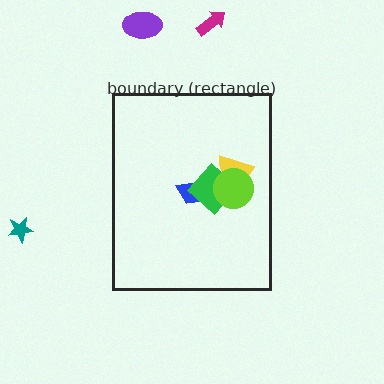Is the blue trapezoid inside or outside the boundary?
Inside.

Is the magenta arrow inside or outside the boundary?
Outside.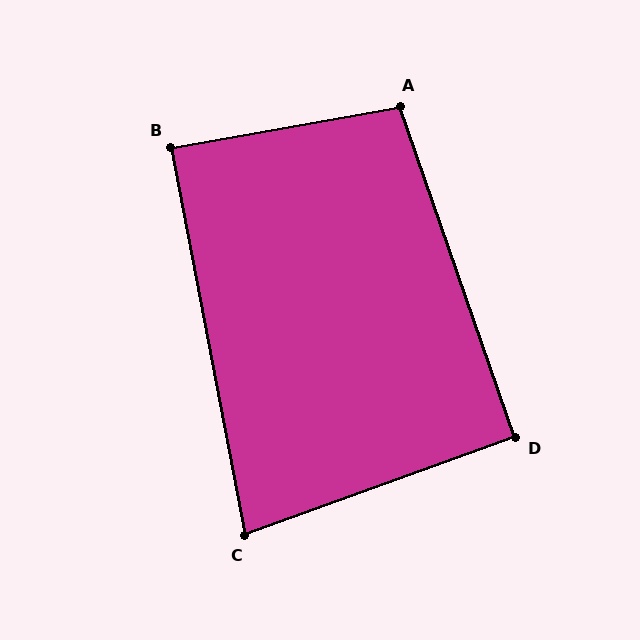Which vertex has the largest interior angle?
A, at approximately 99 degrees.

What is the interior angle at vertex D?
Approximately 91 degrees (approximately right).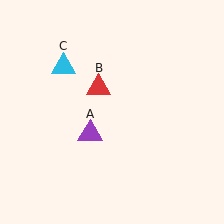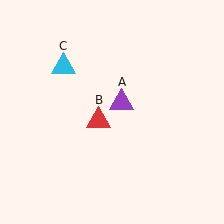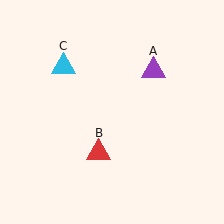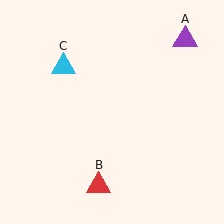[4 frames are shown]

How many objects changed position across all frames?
2 objects changed position: purple triangle (object A), red triangle (object B).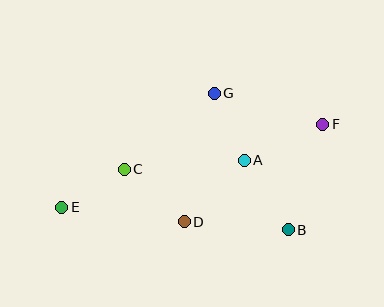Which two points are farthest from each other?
Points E and F are farthest from each other.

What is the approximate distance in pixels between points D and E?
The distance between D and E is approximately 123 pixels.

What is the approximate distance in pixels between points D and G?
The distance between D and G is approximately 132 pixels.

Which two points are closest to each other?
Points C and E are closest to each other.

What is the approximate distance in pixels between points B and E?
The distance between B and E is approximately 228 pixels.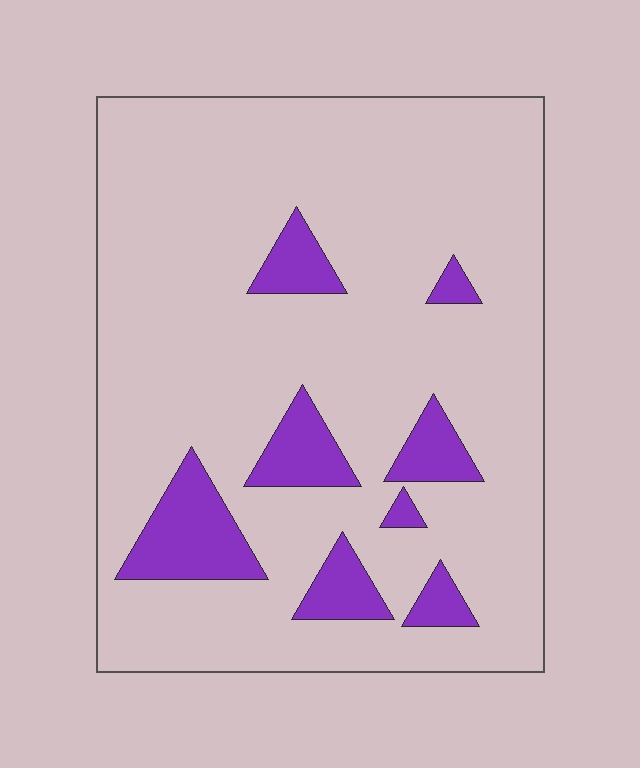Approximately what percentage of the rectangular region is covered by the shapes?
Approximately 15%.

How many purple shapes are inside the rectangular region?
8.